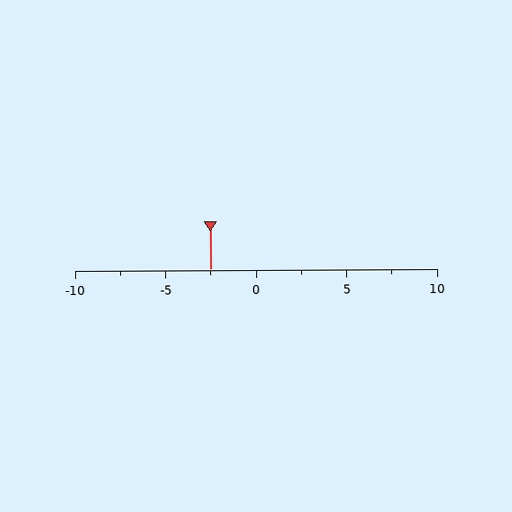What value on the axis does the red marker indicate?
The marker indicates approximately -2.5.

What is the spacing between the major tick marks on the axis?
The major ticks are spaced 5 apart.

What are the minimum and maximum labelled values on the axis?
The axis runs from -10 to 10.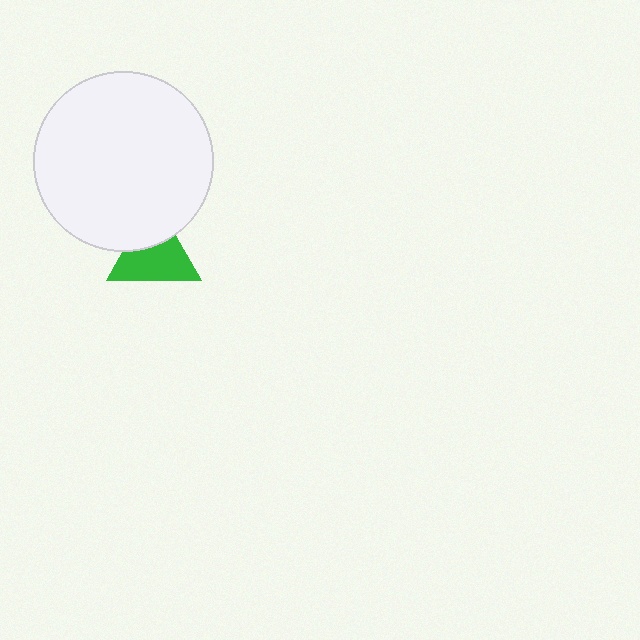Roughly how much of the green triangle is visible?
Most of it is visible (roughly 66%).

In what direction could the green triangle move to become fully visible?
The green triangle could move down. That would shift it out from behind the white circle entirely.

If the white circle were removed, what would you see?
You would see the complete green triangle.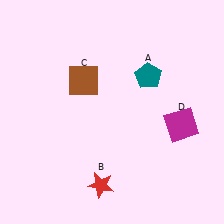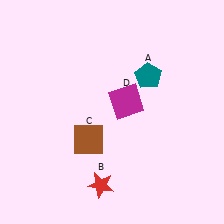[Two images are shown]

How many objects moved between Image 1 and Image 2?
2 objects moved between the two images.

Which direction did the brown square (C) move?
The brown square (C) moved down.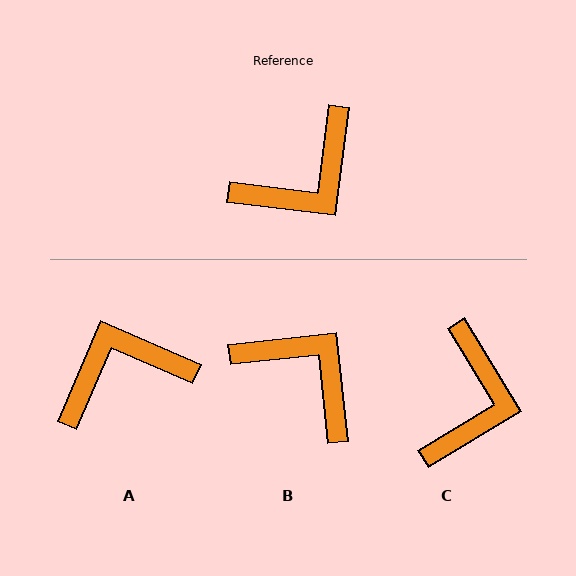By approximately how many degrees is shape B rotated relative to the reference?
Approximately 103 degrees counter-clockwise.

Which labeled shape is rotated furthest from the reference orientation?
A, about 164 degrees away.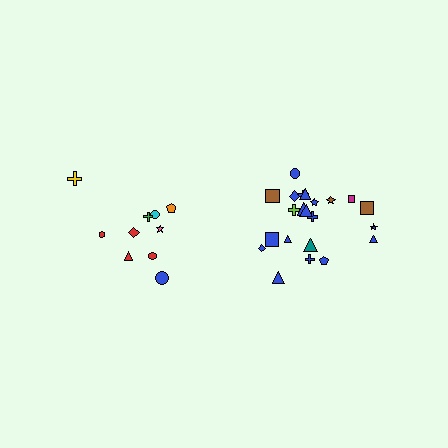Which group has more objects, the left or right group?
The right group.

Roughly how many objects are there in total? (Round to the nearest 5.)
Roughly 30 objects in total.